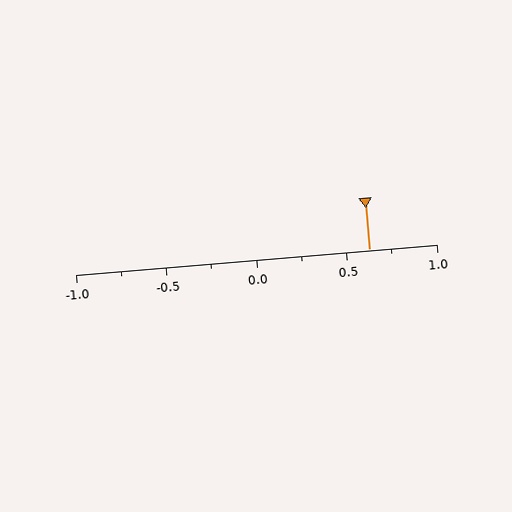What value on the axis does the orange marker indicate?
The marker indicates approximately 0.62.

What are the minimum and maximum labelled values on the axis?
The axis runs from -1.0 to 1.0.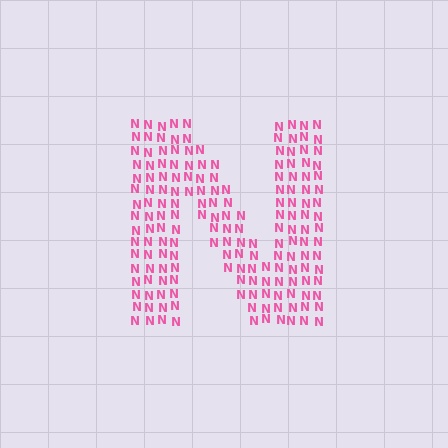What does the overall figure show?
The overall figure shows the letter N.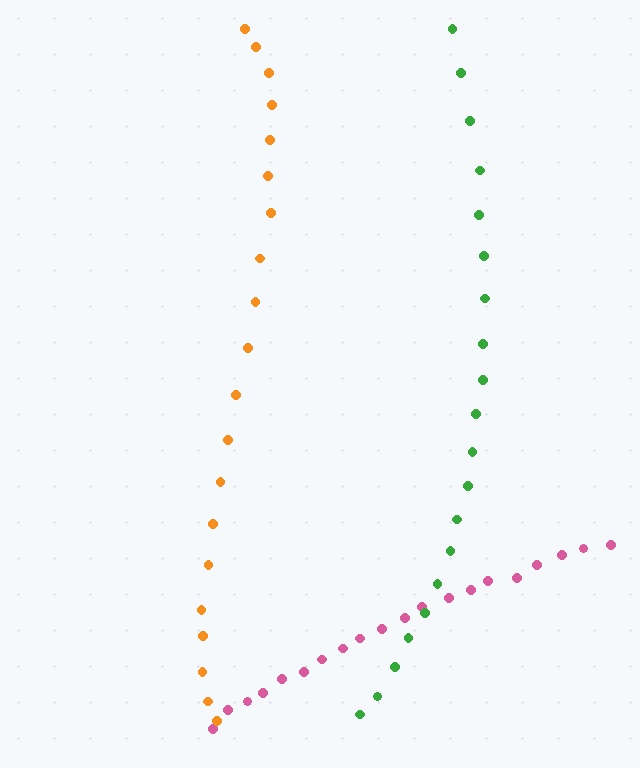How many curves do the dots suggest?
There are 3 distinct paths.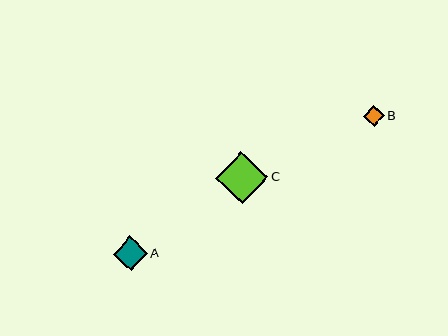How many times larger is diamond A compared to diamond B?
Diamond A is approximately 1.6 times the size of diamond B.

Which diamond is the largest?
Diamond C is the largest with a size of approximately 52 pixels.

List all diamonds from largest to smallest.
From largest to smallest: C, A, B.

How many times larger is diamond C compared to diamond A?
Diamond C is approximately 1.5 times the size of diamond A.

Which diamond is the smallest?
Diamond B is the smallest with a size of approximately 21 pixels.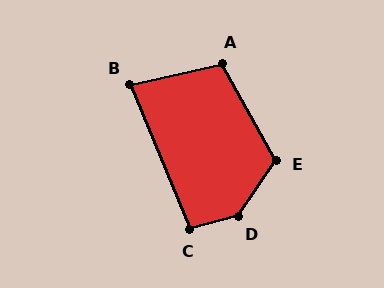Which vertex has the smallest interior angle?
B, at approximately 81 degrees.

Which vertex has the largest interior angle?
D, at approximately 140 degrees.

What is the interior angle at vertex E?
Approximately 117 degrees (obtuse).